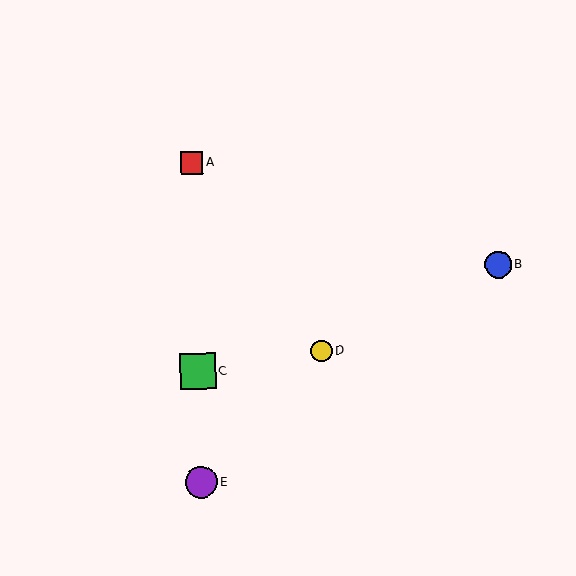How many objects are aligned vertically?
3 objects (A, C, E) are aligned vertically.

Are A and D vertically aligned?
No, A is at x≈192 and D is at x≈321.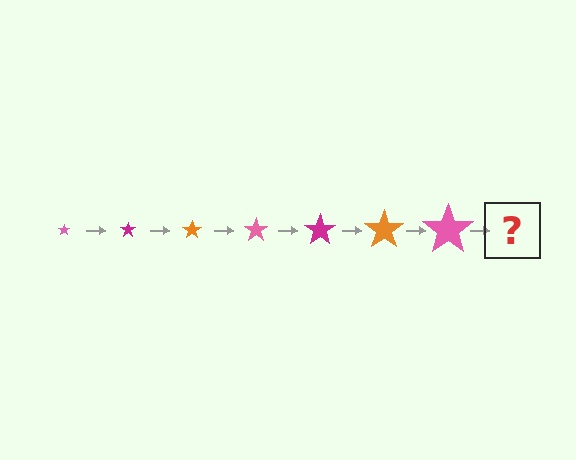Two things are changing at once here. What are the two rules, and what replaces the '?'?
The two rules are that the star grows larger each step and the color cycles through pink, magenta, and orange. The '?' should be a magenta star, larger than the previous one.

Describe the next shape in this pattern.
It should be a magenta star, larger than the previous one.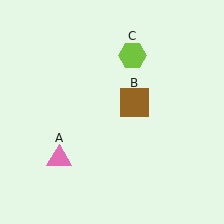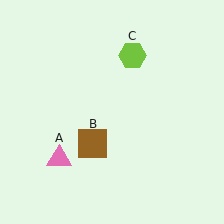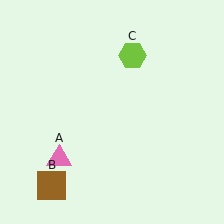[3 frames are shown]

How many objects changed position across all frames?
1 object changed position: brown square (object B).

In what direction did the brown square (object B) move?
The brown square (object B) moved down and to the left.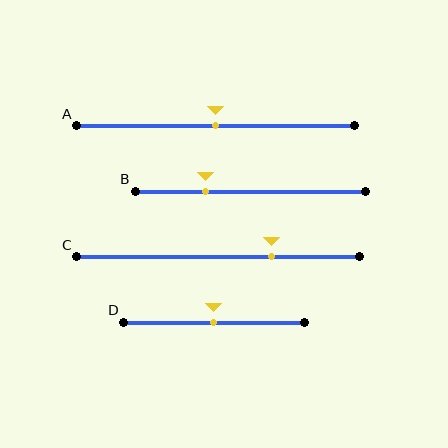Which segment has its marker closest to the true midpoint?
Segment A has its marker closest to the true midpoint.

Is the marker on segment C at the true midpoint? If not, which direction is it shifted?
No, the marker on segment C is shifted to the right by about 19% of the segment length.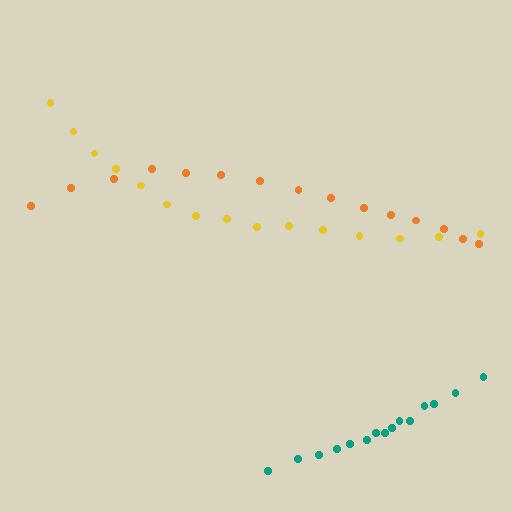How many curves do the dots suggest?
There are 3 distinct paths.